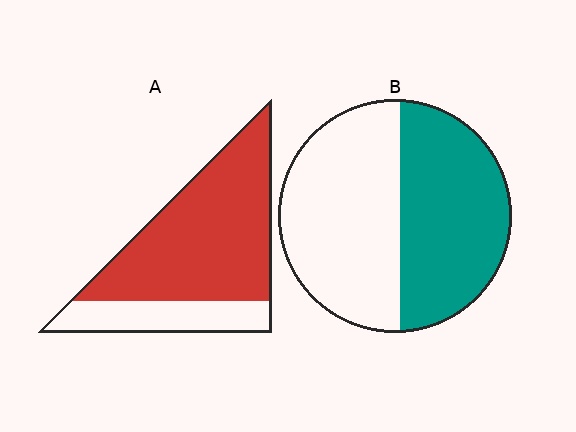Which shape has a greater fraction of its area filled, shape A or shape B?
Shape A.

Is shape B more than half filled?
Roughly half.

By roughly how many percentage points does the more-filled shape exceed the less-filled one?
By roughly 25 percentage points (A over B).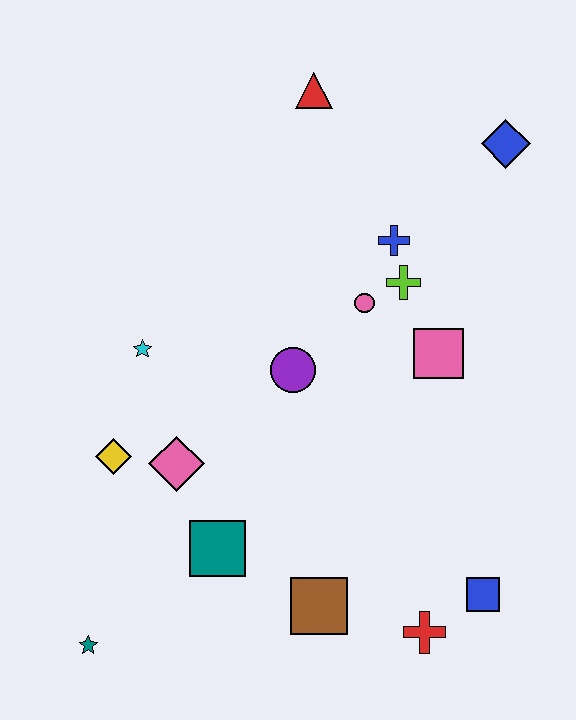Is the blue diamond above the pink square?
Yes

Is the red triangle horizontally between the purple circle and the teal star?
No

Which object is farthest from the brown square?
The red triangle is farthest from the brown square.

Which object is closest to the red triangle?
The blue cross is closest to the red triangle.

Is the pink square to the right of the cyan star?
Yes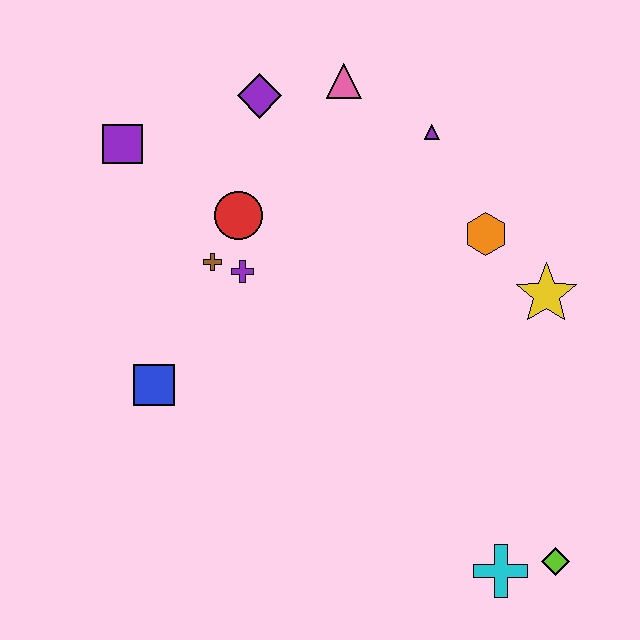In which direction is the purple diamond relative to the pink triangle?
The purple diamond is to the left of the pink triangle.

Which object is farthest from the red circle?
The lime diamond is farthest from the red circle.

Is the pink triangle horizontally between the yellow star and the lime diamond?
No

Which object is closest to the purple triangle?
The pink triangle is closest to the purple triangle.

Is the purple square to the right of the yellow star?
No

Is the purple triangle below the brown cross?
No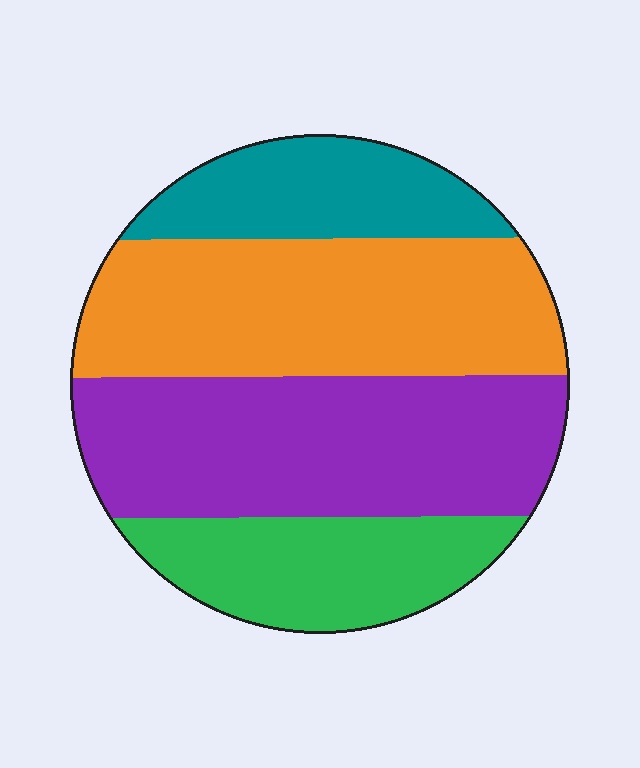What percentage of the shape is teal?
Teal takes up about one sixth (1/6) of the shape.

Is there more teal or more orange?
Orange.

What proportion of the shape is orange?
Orange takes up about one third (1/3) of the shape.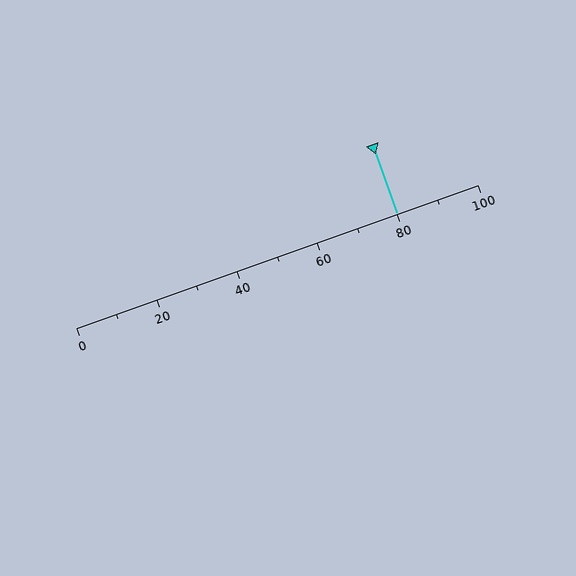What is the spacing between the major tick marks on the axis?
The major ticks are spaced 20 apart.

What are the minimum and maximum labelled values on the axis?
The axis runs from 0 to 100.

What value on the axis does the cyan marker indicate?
The marker indicates approximately 80.